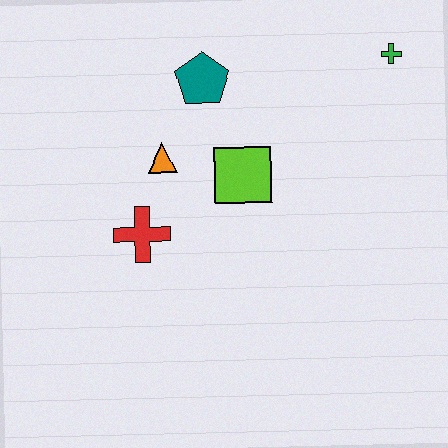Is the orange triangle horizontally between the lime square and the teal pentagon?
No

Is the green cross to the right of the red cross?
Yes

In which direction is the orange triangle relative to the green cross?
The orange triangle is to the left of the green cross.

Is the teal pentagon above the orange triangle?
Yes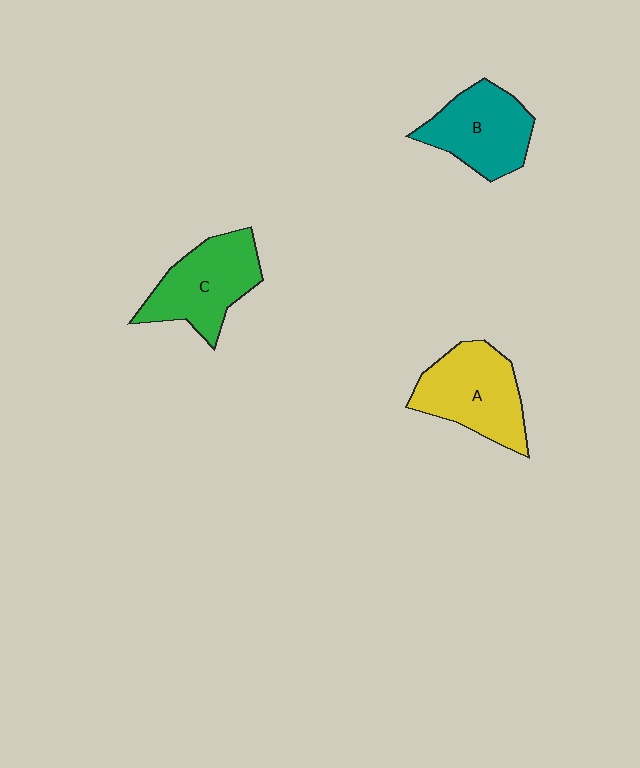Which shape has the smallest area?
Shape B (teal).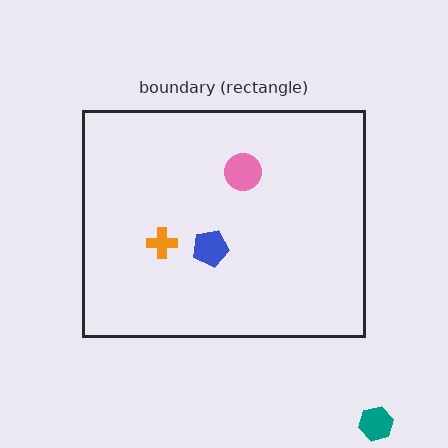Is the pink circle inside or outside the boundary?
Inside.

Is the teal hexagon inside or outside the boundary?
Outside.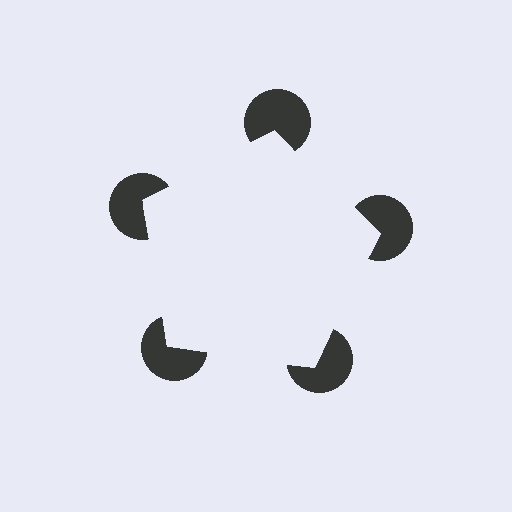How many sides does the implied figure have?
5 sides.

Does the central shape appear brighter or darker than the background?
It typically appears slightly brighter than the background, even though no actual brightness change is drawn.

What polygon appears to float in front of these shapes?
An illusory pentagon — its edges are inferred from the aligned wedge cuts in the pac-man discs, not physically drawn.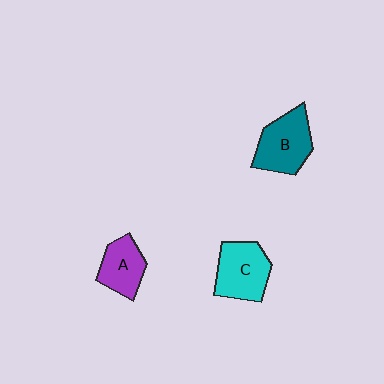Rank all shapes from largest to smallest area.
From largest to smallest: B (teal), C (cyan), A (purple).